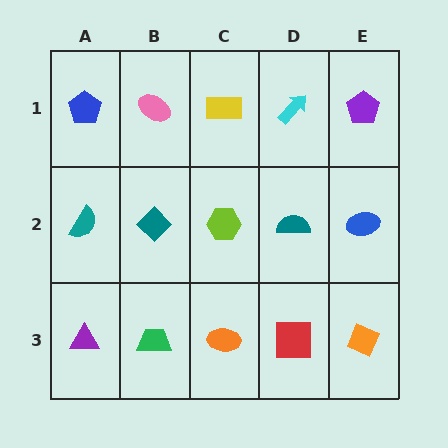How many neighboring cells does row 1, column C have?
3.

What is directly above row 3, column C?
A lime hexagon.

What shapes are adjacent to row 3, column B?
A teal diamond (row 2, column B), a purple triangle (row 3, column A), an orange ellipse (row 3, column C).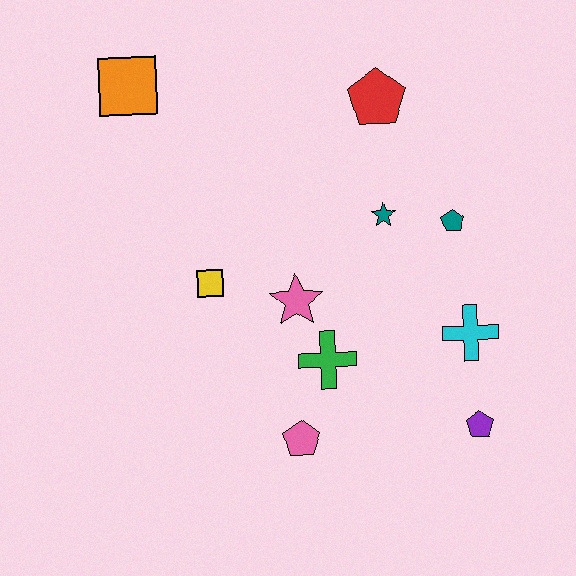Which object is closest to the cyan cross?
The purple pentagon is closest to the cyan cross.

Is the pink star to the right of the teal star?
No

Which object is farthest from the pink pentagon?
The orange square is farthest from the pink pentagon.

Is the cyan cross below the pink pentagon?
No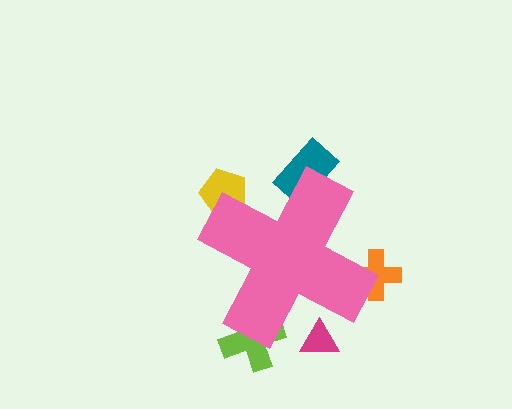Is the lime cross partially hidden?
Yes, the lime cross is partially hidden behind the pink cross.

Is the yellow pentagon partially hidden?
Yes, the yellow pentagon is partially hidden behind the pink cross.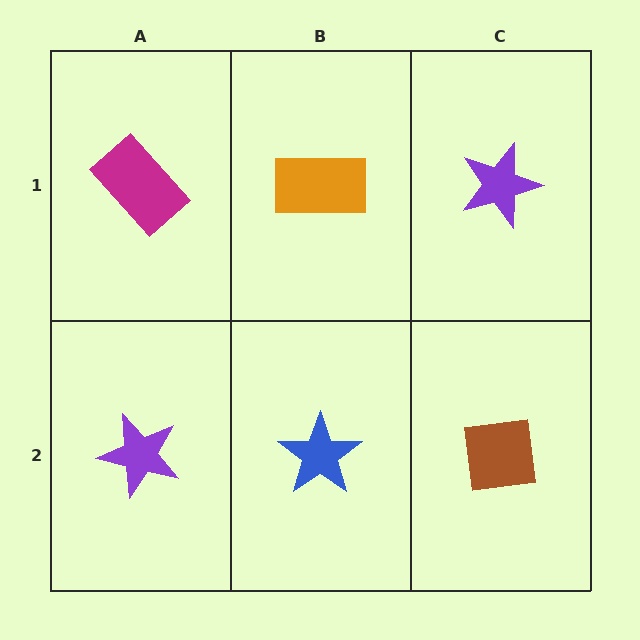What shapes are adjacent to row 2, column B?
An orange rectangle (row 1, column B), a purple star (row 2, column A), a brown square (row 2, column C).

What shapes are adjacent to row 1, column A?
A purple star (row 2, column A), an orange rectangle (row 1, column B).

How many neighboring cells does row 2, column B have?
3.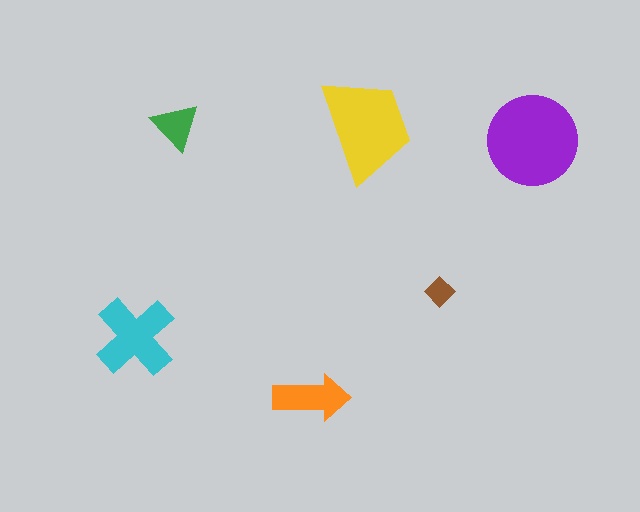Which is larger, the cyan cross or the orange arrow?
The cyan cross.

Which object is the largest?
The purple circle.